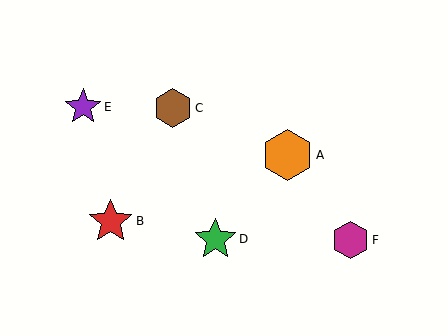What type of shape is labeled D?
Shape D is a green star.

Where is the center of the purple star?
The center of the purple star is at (83, 107).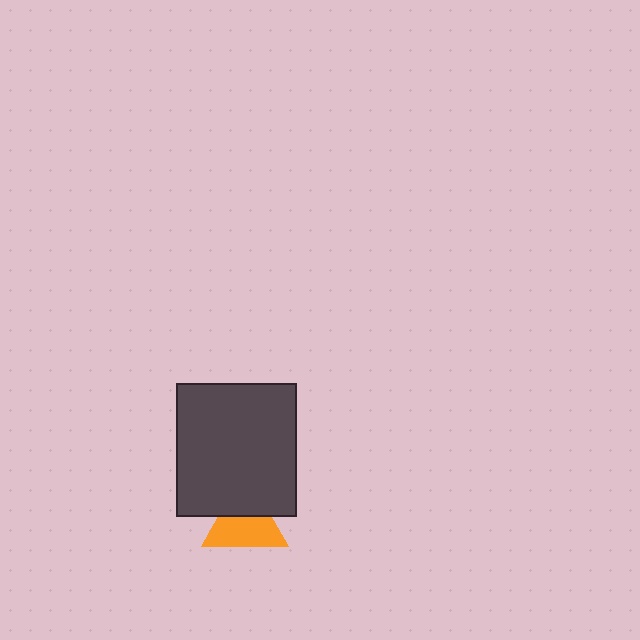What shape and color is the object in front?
The object in front is a dark gray rectangle.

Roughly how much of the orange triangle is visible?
About half of it is visible (roughly 62%).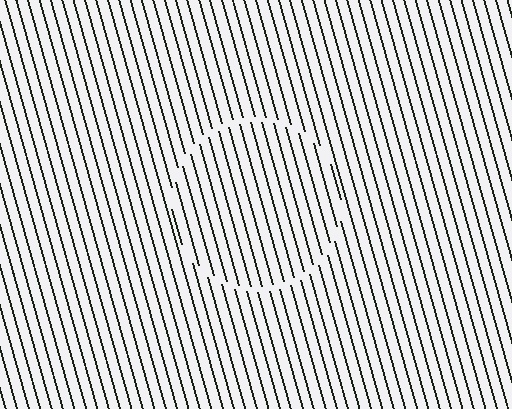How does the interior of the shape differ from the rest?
The interior of the shape contains the same grating, shifted by half a period — the contour is defined by the phase discontinuity where line-ends from the inner and outer gratings abut.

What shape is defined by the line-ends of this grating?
An illusory circle. The interior of the shape contains the same grating, shifted by half a period — the contour is defined by the phase discontinuity where line-ends from the inner and outer gratings abut.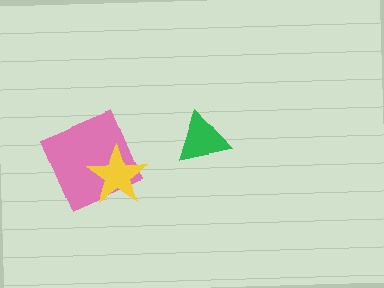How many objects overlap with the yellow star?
1 object overlaps with the yellow star.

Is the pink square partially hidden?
Yes, it is partially covered by another shape.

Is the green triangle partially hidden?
No, no other shape covers it.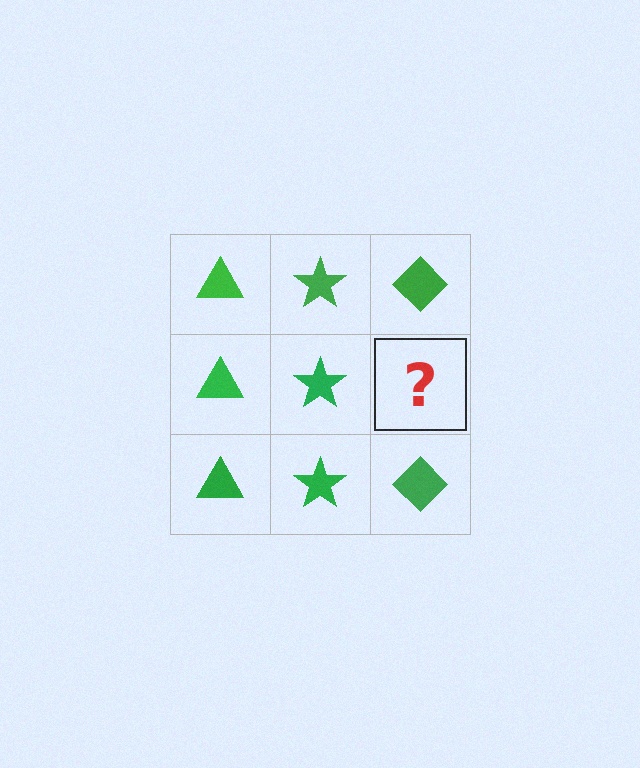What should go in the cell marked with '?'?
The missing cell should contain a green diamond.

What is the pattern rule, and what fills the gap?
The rule is that each column has a consistent shape. The gap should be filled with a green diamond.